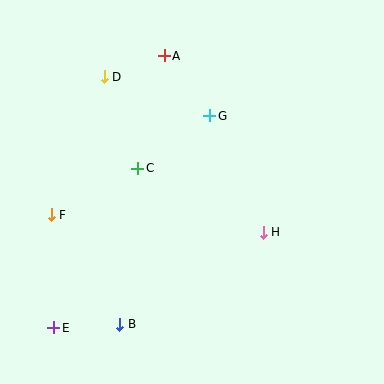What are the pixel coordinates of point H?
Point H is at (263, 232).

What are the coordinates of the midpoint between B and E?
The midpoint between B and E is at (87, 326).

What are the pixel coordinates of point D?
Point D is at (104, 77).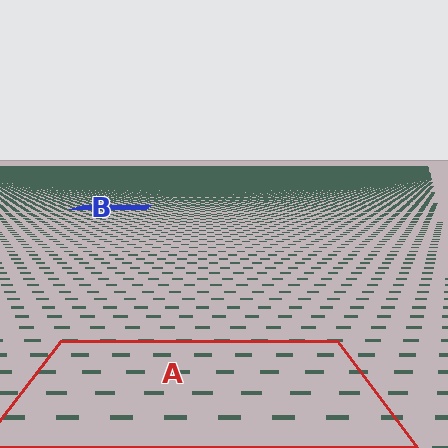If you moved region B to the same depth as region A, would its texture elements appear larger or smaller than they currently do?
They would appear larger. At a closer depth, the same texture elements are projected at a bigger on-screen size.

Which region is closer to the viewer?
Region A is closer. The texture elements there are larger and more spread out.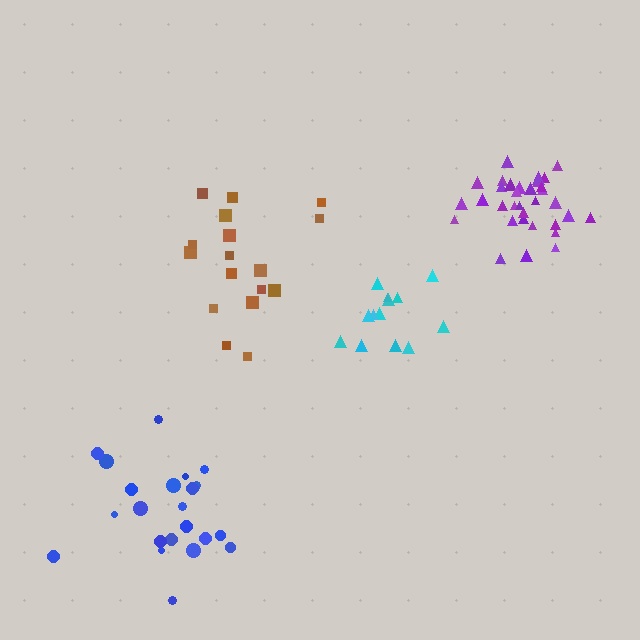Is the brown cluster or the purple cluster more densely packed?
Purple.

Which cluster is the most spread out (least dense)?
Blue.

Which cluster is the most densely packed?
Purple.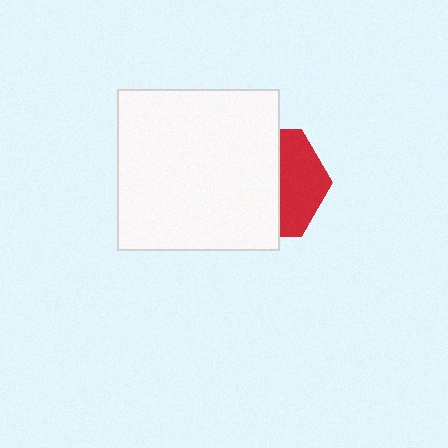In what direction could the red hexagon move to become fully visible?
The red hexagon could move right. That would shift it out from behind the white square entirely.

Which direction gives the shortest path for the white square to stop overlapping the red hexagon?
Moving left gives the shortest separation.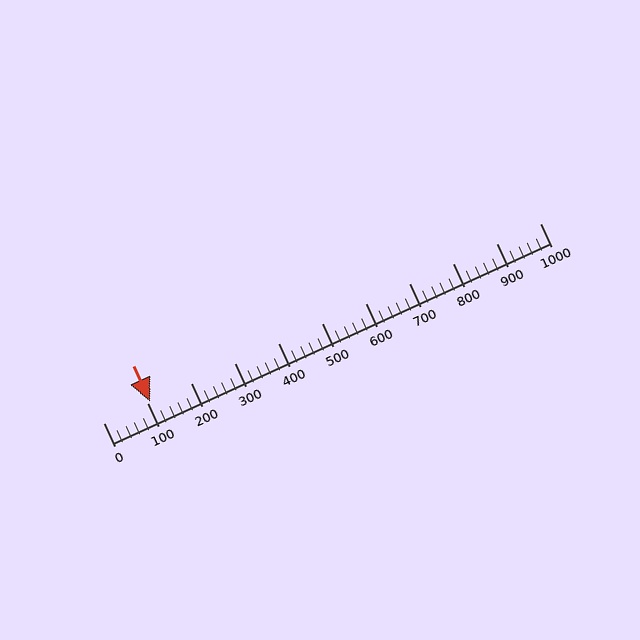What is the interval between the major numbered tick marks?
The major tick marks are spaced 100 units apart.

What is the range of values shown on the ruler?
The ruler shows values from 0 to 1000.